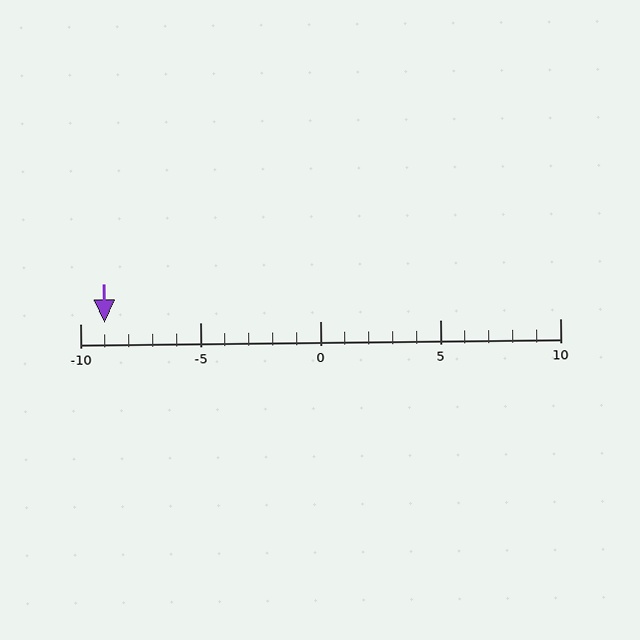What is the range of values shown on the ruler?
The ruler shows values from -10 to 10.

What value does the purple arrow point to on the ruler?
The purple arrow points to approximately -9.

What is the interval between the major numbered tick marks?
The major tick marks are spaced 5 units apart.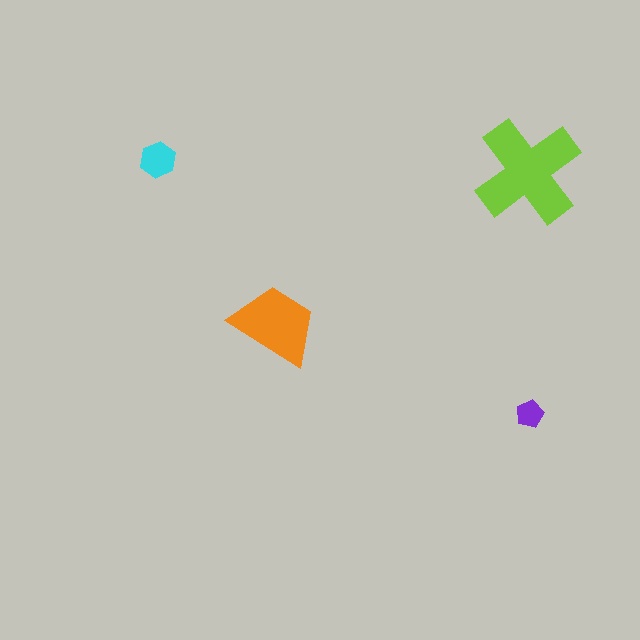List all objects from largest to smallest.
The lime cross, the orange trapezoid, the cyan hexagon, the purple pentagon.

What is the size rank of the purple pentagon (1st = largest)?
4th.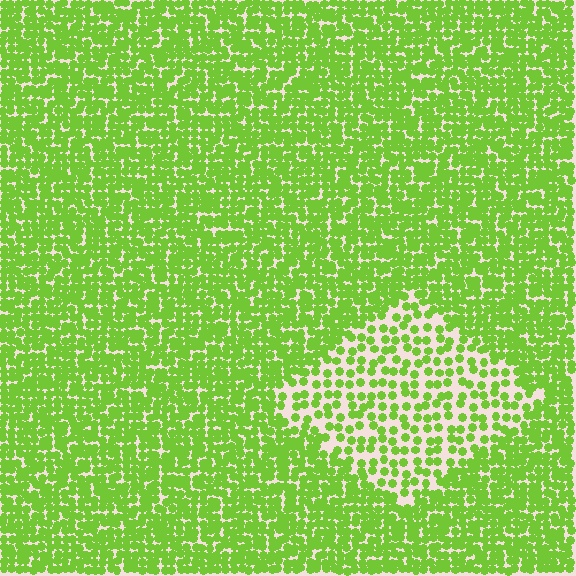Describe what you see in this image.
The image contains small lime elements arranged at two different densities. A diamond-shaped region is visible where the elements are less densely packed than the surrounding area.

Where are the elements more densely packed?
The elements are more densely packed outside the diamond boundary.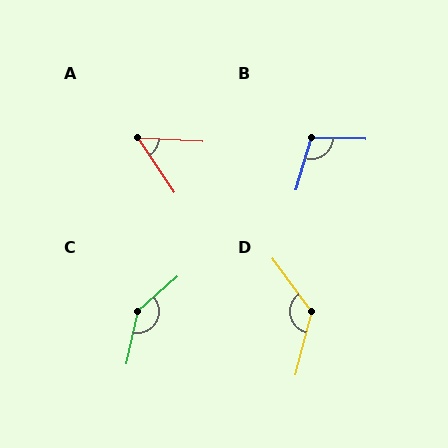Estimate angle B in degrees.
Approximately 105 degrees.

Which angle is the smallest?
A, at approximately 53 degrees.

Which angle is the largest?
C, at approximately 144 degrees.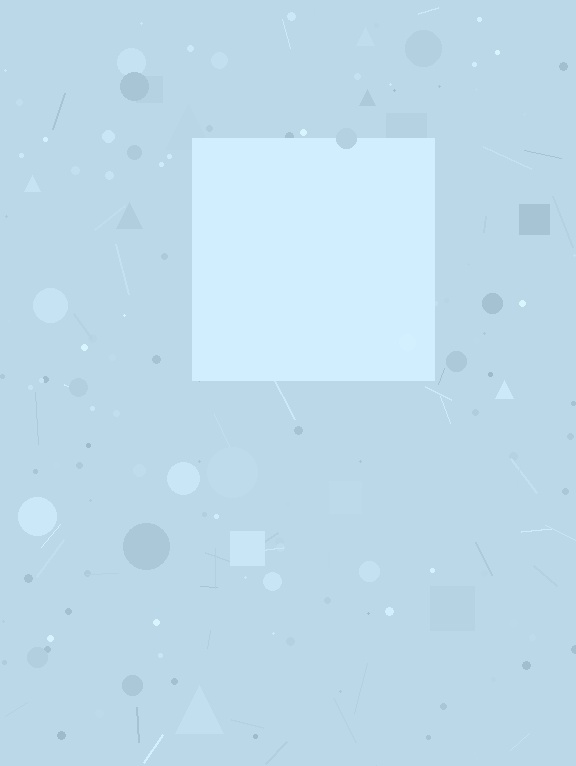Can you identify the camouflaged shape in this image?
The camouflaged shape is a square.